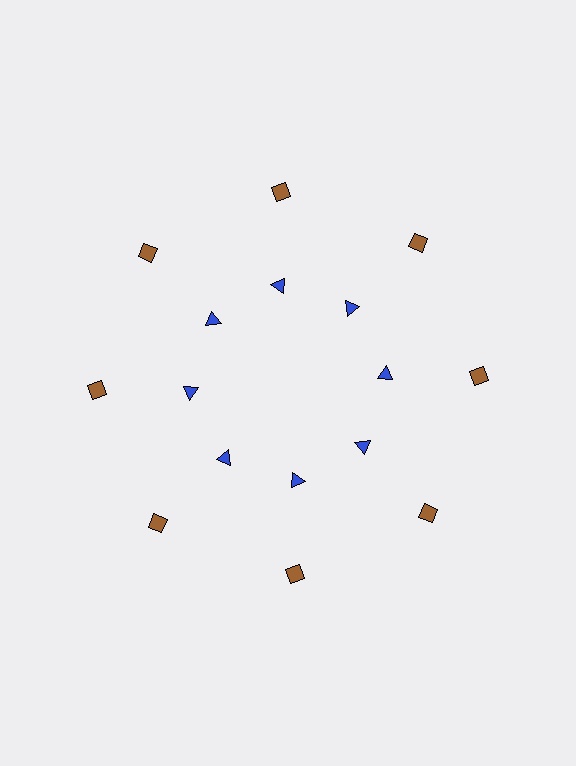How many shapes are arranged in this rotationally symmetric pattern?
There are 16 shapes, arranged in 8 groups of 2.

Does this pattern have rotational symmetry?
Yes, this pattern has 8-fold rotational symmetry. It looks the same after rotating 45 degrees around the center.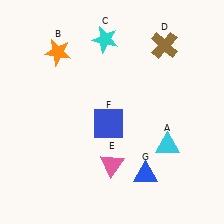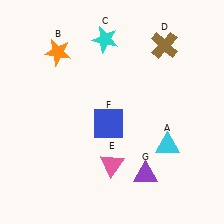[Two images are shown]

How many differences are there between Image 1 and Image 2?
There is 1 difference between the two images.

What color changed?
The triangle (G) changed from blue in Image 1 to purple in Image 2.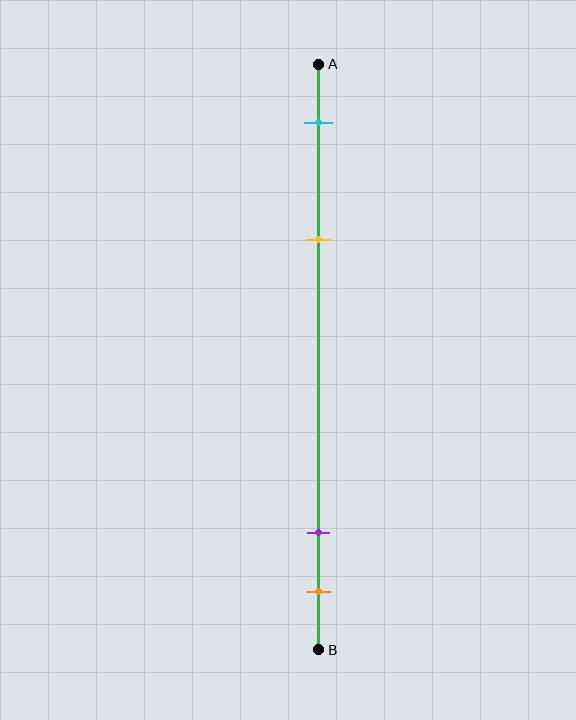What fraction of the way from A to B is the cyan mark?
The cyan mark is approximately 10% (0.1) of the way from A to B.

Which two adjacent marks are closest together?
The purple and orange marks are the closest adjacent pair.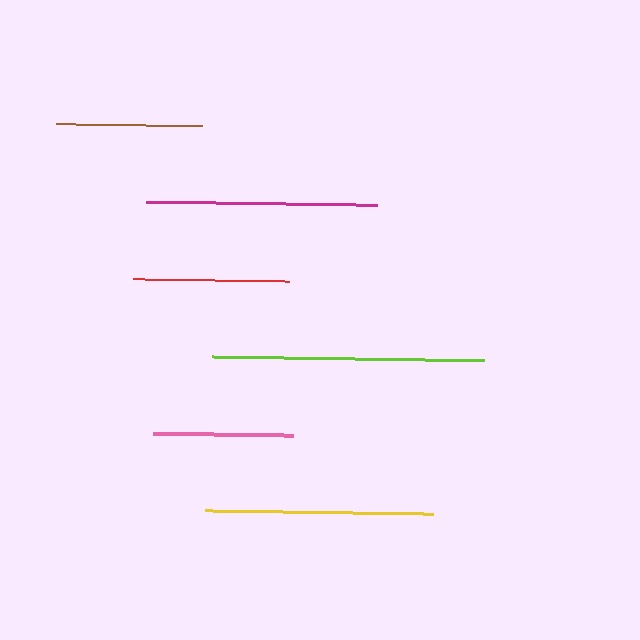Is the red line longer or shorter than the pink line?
The red line is longer than the pink line.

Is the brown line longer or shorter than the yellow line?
The yellow line is longer than the brown line.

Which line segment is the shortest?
The pink line is the shortest at approximately 140 pixels.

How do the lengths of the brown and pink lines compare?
The brown and pink lines are approximately the same length.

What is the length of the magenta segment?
The magenta segment is approximately 232 pixels long.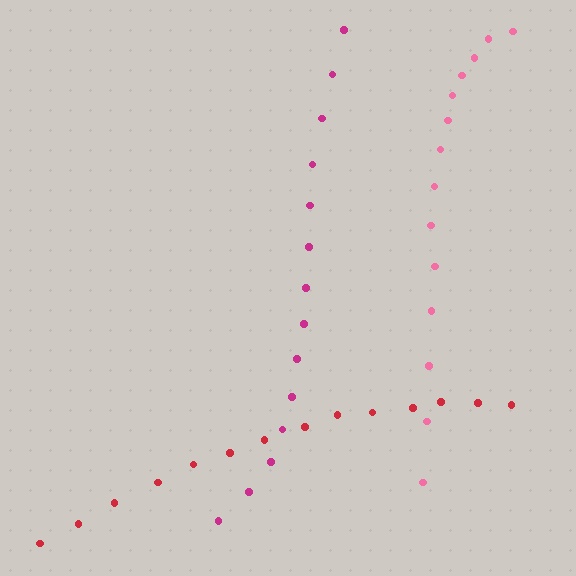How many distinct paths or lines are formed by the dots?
There are 3 distinct paths.